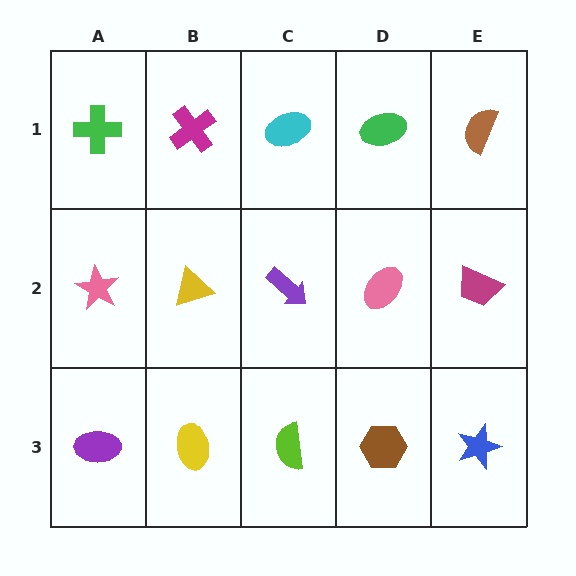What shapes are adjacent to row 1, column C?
A purple arrow (row 2, column C), a magenta cross (row 1, column B), a green ellipse (row 1, column D).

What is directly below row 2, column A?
A purple ellipse.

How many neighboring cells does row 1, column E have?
2.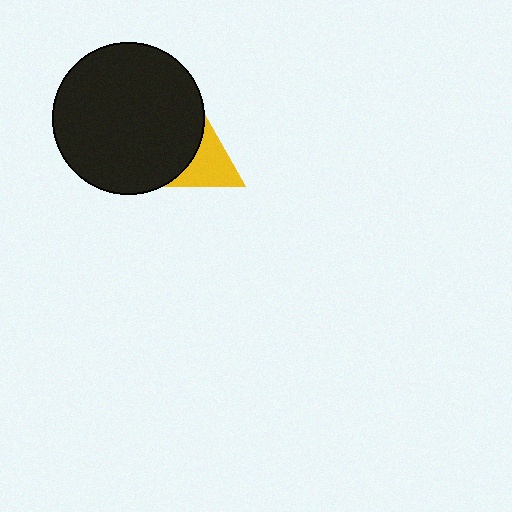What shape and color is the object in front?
The object in front is a black circle.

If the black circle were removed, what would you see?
You would see the complete yellow triangle.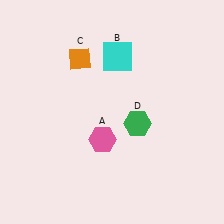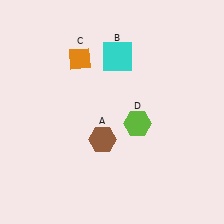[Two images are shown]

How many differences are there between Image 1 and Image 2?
There are 2 differences between the two images.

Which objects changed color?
A changed from pink to brown. D changed from green to lime.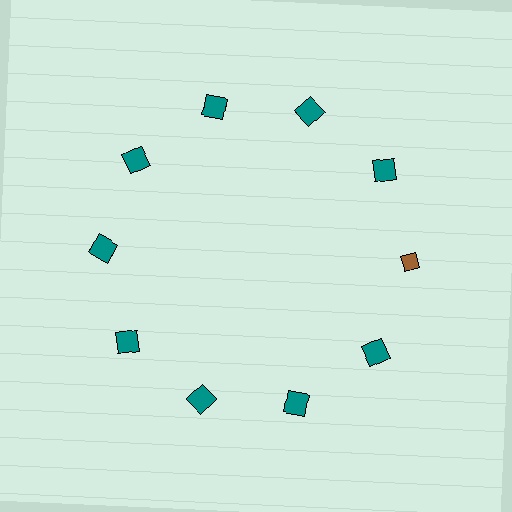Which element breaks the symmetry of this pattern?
The brown diamond at roughly the 3 o'clock position breaks the symmetry. All other shapes are teal squares.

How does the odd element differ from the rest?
It differs in both color (brown instead of teal) and shape (diamond instead of square).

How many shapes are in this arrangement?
There are 10 shapes arranged in a ring pattern.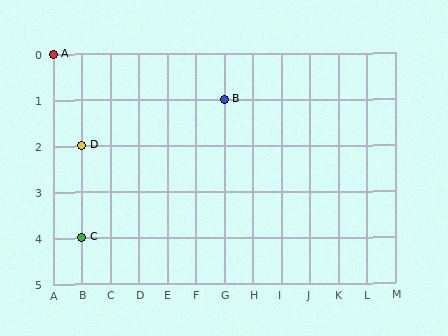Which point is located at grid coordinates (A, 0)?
Point A is at (A, 0).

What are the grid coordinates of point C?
Point C is at grid coordinates (B, 4).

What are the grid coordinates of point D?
Point D is at grid coordinates (B, 2).